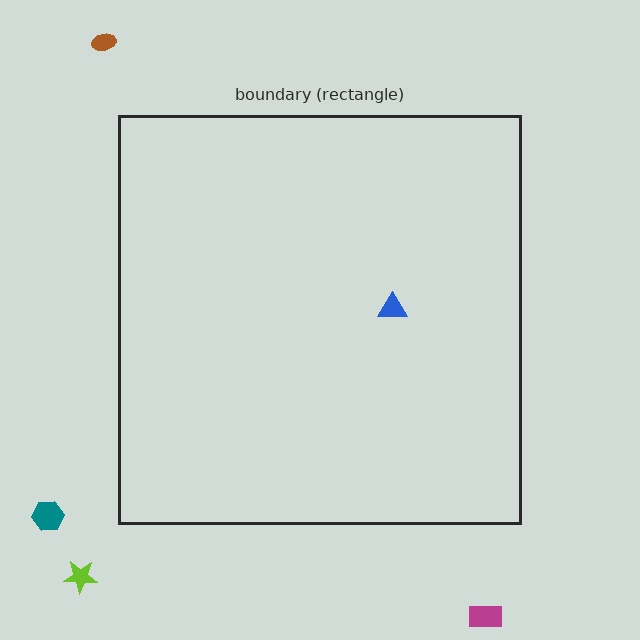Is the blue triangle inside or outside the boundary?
Inside.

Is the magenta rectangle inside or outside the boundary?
Outside.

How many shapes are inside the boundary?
1 inside, 4 outside.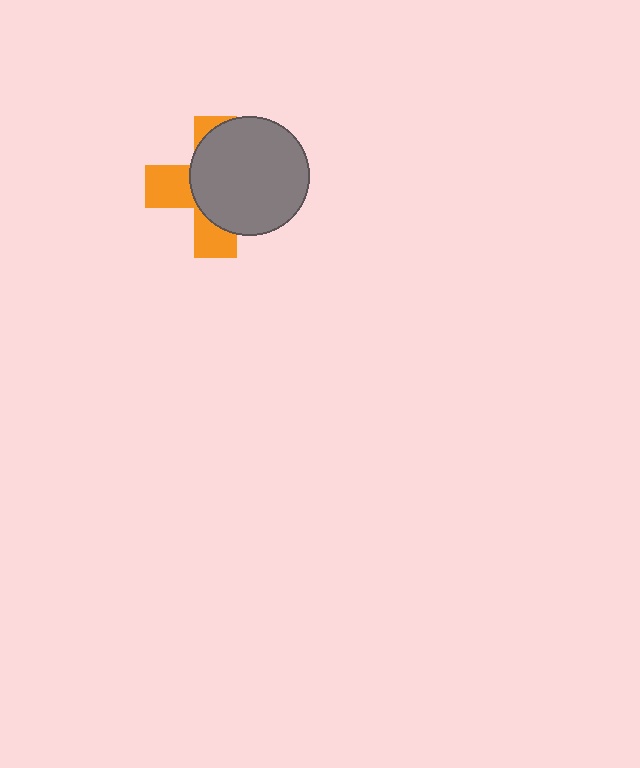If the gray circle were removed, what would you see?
You would see the complete orange cross.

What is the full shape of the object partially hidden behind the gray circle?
The partially hidden object is an orange cross.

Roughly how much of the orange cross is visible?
A small part of it is visible (roughly 39%).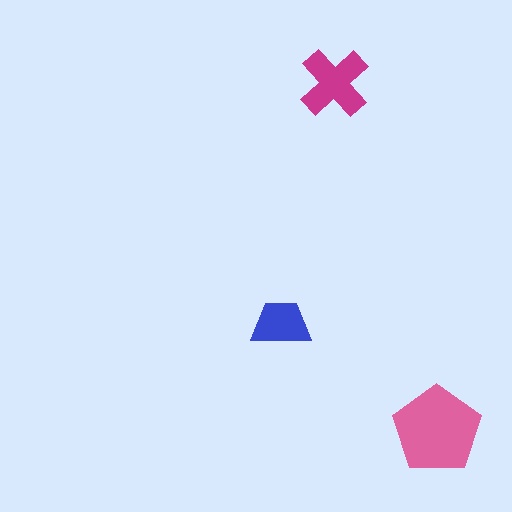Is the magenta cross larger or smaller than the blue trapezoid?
Larger.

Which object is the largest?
The pink pentagon.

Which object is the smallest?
The blue trapezoid.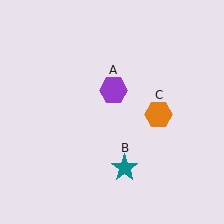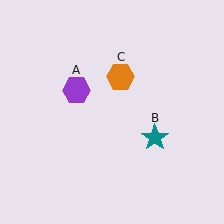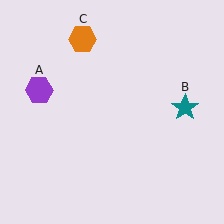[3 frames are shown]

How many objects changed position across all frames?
3 objects changed position: purple hexagon (object A), teal star (object B), orange hexagon (object C).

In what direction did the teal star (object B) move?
The teal star (object B) moved up and to the right.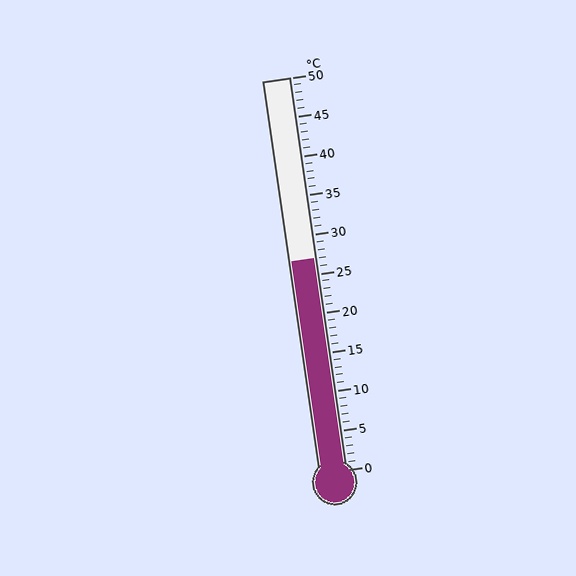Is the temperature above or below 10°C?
The temperature is above 10°C.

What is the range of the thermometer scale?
The thermometer scale ranges from 0°C to 50°C.